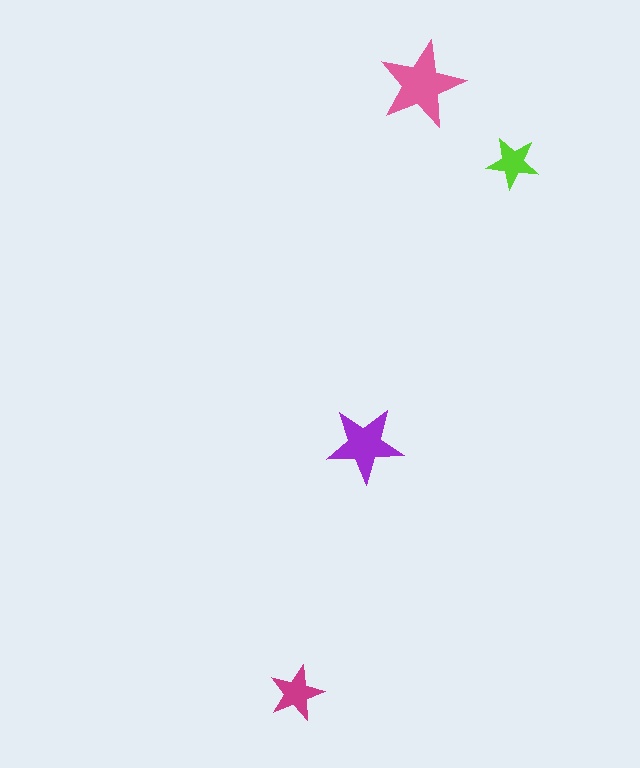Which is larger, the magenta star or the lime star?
The magenta one.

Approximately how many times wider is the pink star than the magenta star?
About 1.5 times wider.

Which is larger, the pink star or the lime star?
The pink one.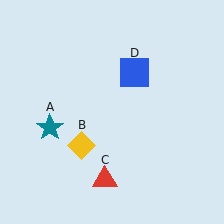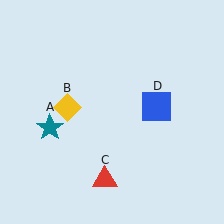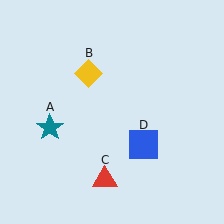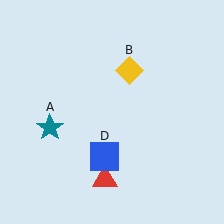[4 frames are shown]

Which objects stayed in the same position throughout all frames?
Teal star (object A) and red triangle (object C) remained stationary.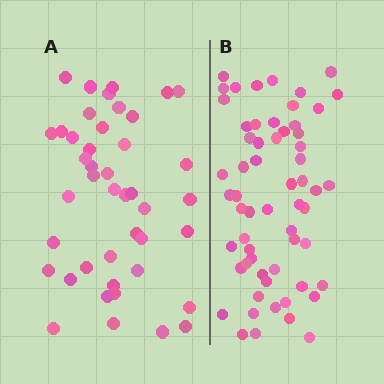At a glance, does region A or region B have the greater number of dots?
Region B (the right region) has more dots.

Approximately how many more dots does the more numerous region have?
Region B has approximately 15 more dots than region A.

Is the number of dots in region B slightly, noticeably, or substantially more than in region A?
Region B has noticeably more, but not dramatically so. The ratio is roughly 1.4 to 1.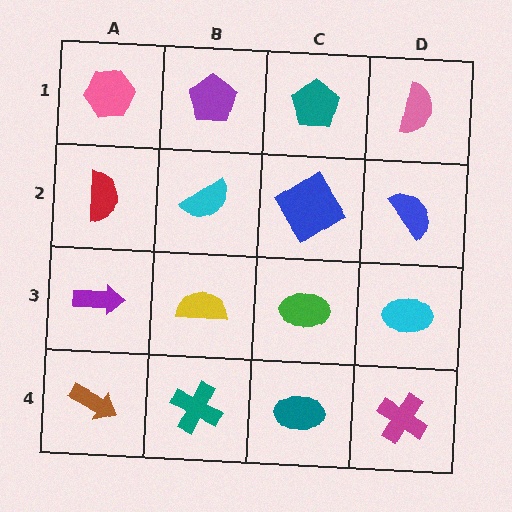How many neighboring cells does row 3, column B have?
4.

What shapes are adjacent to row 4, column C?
A green ellipse (row 3, column C), a teal cross (row 4, column B), a magenta cross (row 4, column D).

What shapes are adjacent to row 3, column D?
A blue semicircle (row 2, column D), a magenta cross (row 4, column D), a green ellipse (row 3, column C).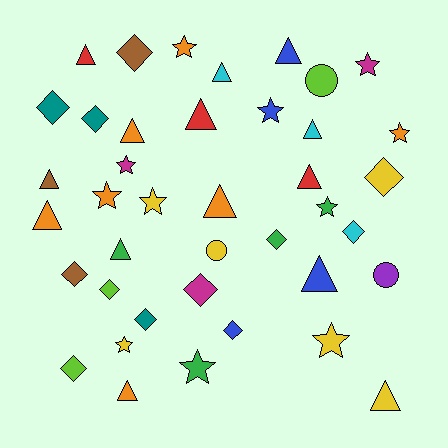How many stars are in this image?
There are 11 stars.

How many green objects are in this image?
There are 4 green objects.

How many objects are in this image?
There are 40 objects.